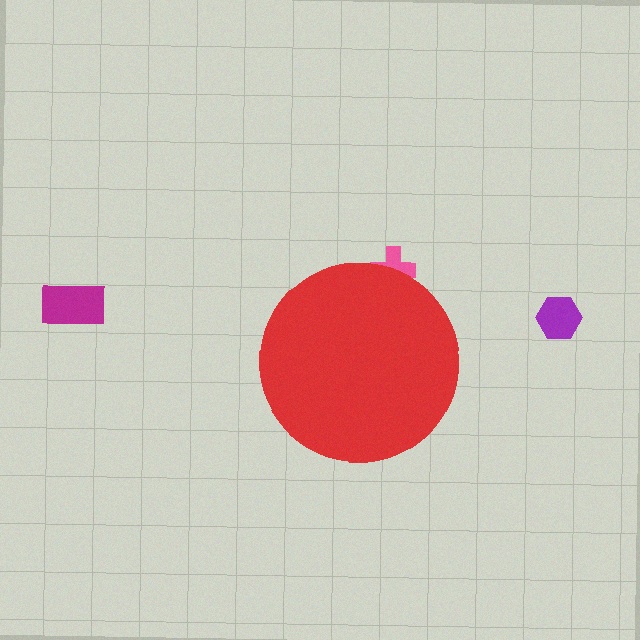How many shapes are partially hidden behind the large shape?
1 shape is partially hidden.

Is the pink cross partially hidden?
Yes, the pink cross is partially hidden behind the red circle.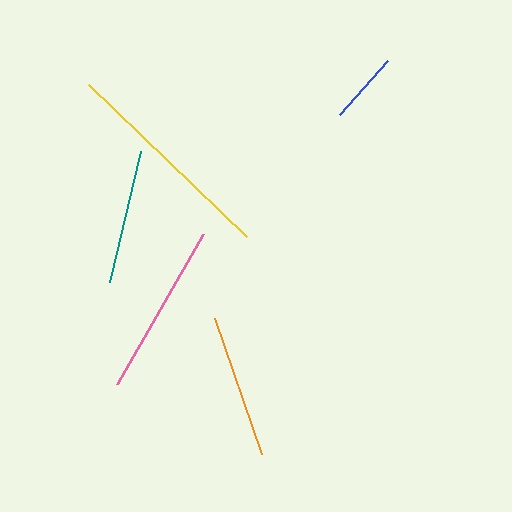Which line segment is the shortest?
The blue line is the shortest at approximately 72 pixels.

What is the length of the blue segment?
The blue segment is approximately 72 pixels long.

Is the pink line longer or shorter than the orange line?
The pink line is longer than the orange line.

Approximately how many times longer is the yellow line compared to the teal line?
The yellow line is approximately 1.6 times the length of the teal line.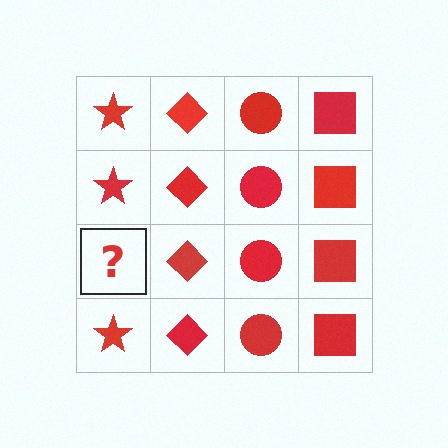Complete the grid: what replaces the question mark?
The question mark should be replaced with a red star.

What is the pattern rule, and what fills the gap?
The rule is that each column has a consistent shape. The gap should be filled with a red star.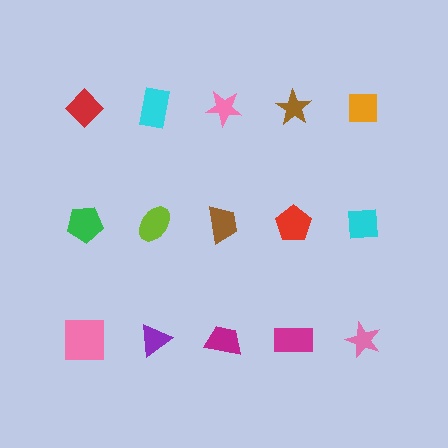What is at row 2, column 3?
A brown trapezoid.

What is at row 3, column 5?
A pink star.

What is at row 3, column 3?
A magenta trapezoid.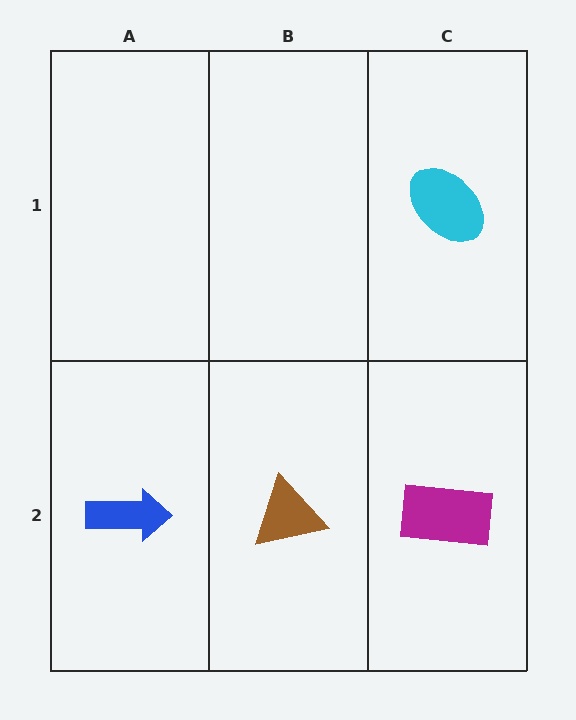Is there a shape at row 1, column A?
No, that cell is empty.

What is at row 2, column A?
A blue arrow.